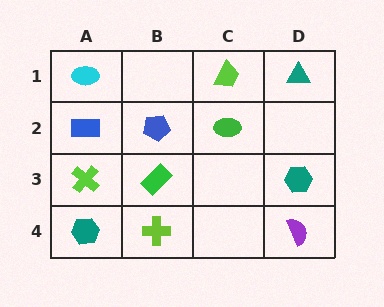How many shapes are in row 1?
3 shapes.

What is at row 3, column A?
A lime cross.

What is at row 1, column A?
A cyan ellipse.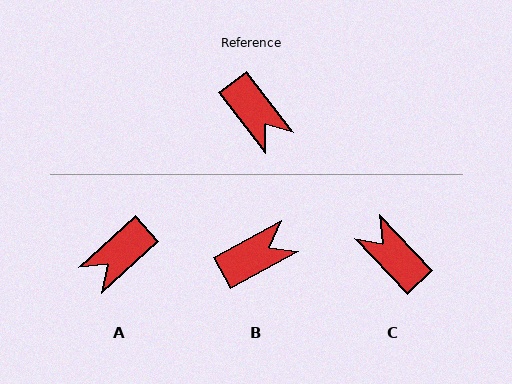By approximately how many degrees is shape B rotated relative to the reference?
Approximately 82 degrees counter-clockwise.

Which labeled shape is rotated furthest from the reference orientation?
C, about 174 degrees away.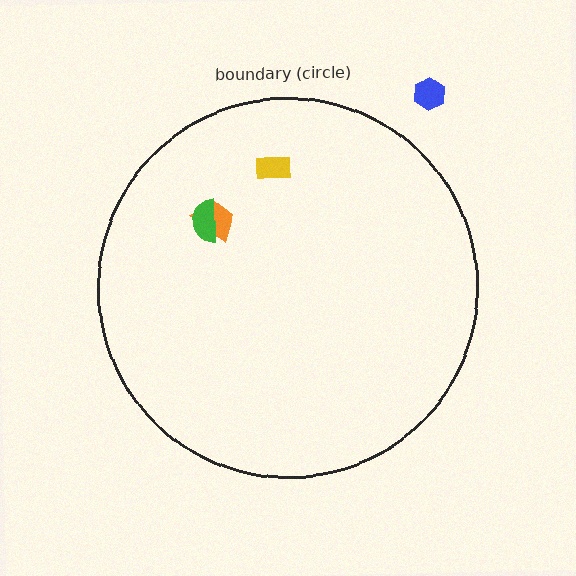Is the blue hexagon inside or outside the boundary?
Outside.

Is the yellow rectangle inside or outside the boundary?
Inside.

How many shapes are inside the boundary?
3 inside, 1 outside.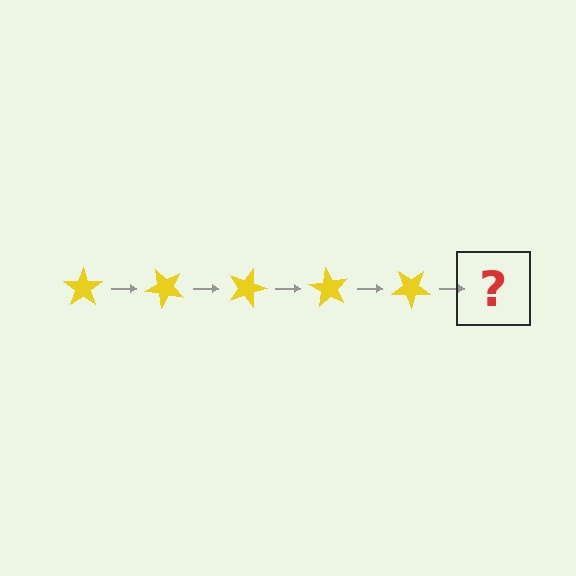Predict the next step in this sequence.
The next step is a yellow star rotated 225 degrees.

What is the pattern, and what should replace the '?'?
The pattern is that the star rotates 45 degrees each step. The '?' should be a yellow star rotated 225 degrees.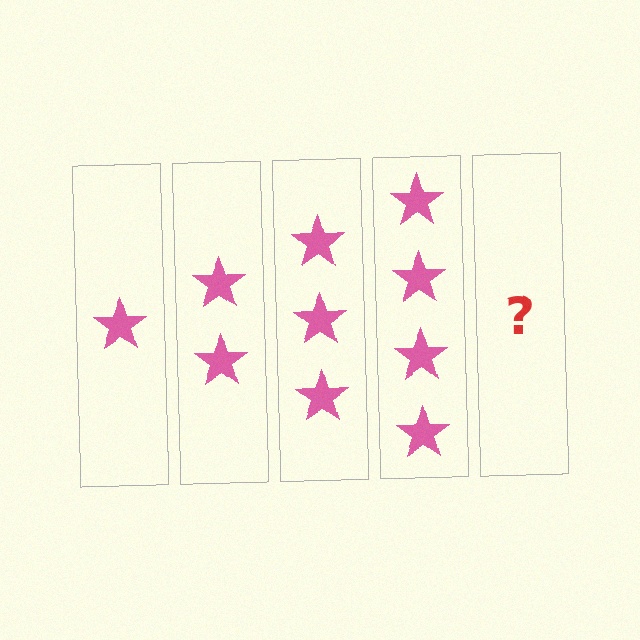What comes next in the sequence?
The next element should be 5 stars.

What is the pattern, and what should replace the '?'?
The pattern is that each step adds one more star. The '?' should be 5 stars.